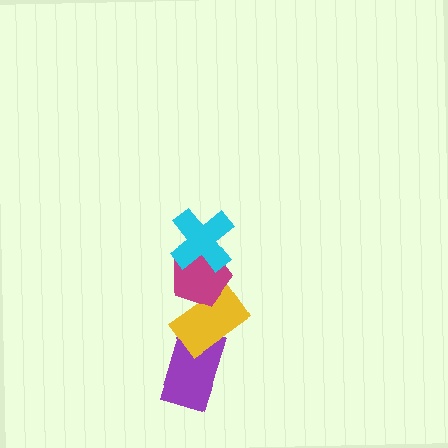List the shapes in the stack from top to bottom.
From top to bottom: the cyan cross, the magenta pentagon, the yellow rectangle, the purple rectangle.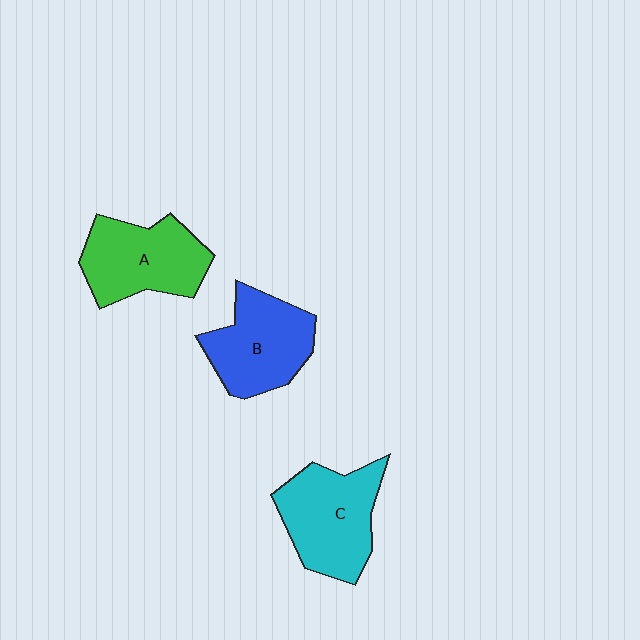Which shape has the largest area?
Shape C (cyan).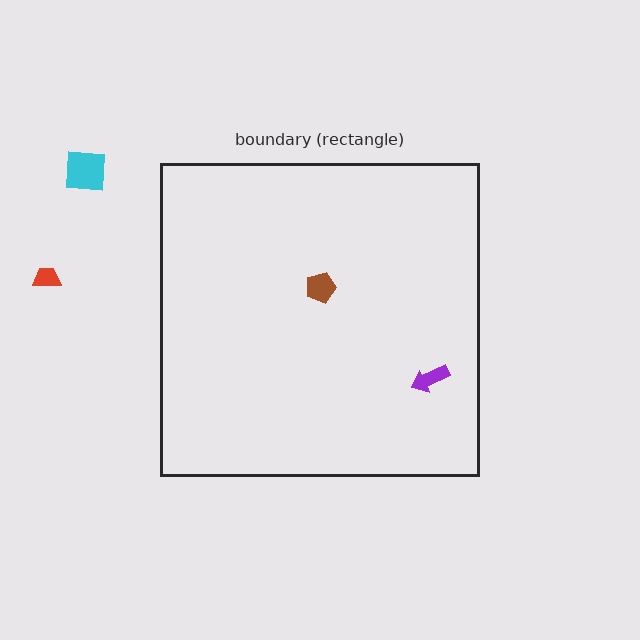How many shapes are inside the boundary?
2 inside, 2 outside.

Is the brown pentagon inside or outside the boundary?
Inside.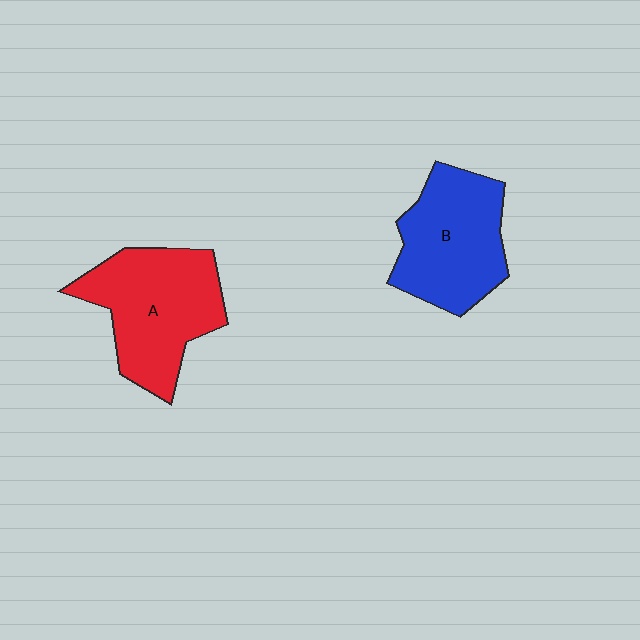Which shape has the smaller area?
Shape B (blue).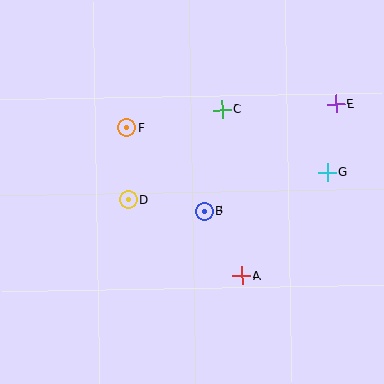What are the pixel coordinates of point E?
Point E is at (336, 104).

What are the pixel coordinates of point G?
Point G is at (327, 172).